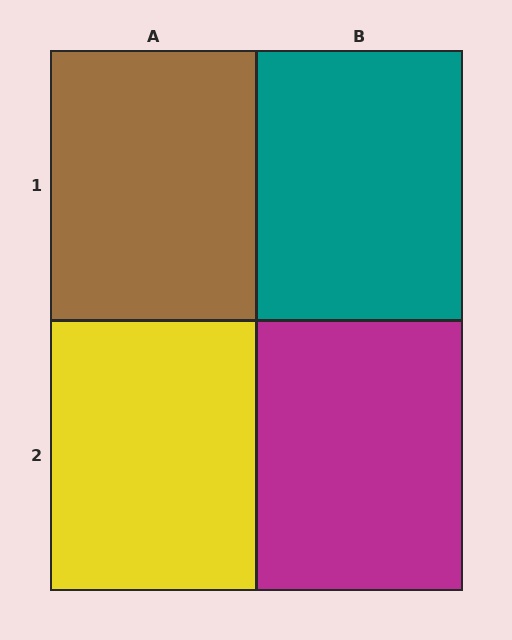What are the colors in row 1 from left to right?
Brown, teal.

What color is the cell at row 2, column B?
Magenta.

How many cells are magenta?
1 cell is magenta.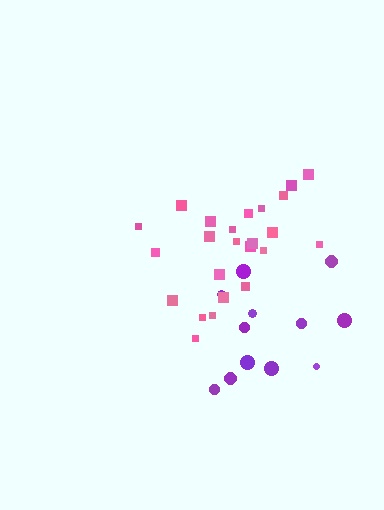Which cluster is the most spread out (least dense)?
Purple.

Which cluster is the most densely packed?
Pink.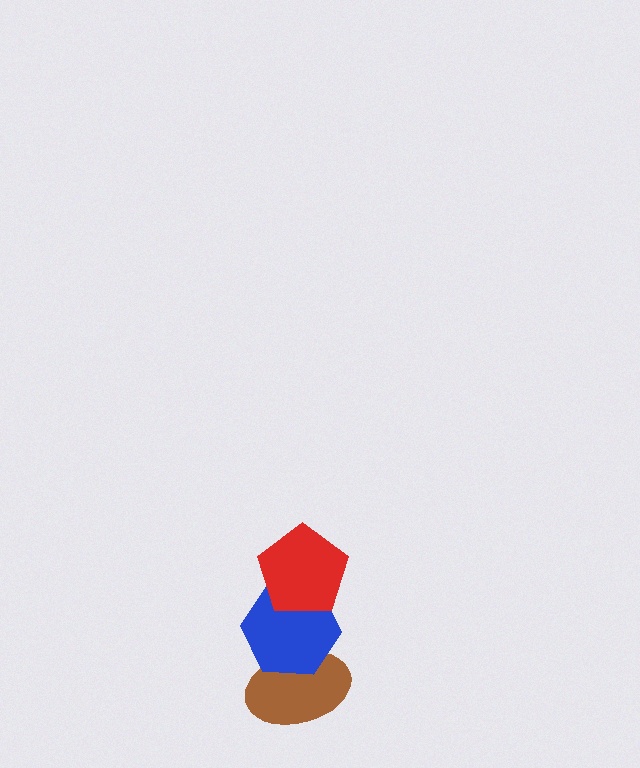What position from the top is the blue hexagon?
The blue hexagon is 2nd from the top.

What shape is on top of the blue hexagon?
The red pentagon is on top of the blue hexagon.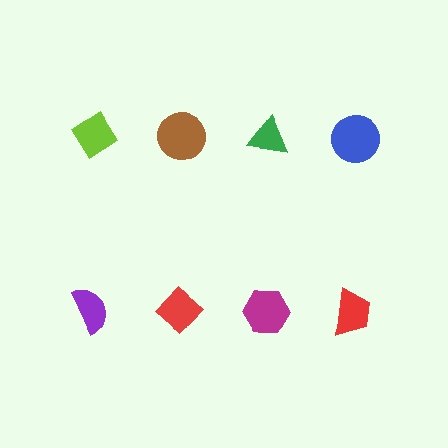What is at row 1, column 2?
A brown circle.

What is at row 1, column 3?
A green triangle.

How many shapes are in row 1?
4 shapes.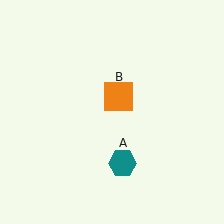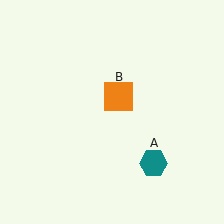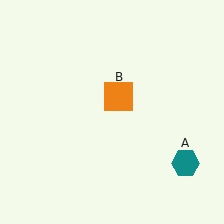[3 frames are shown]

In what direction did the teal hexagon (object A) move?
The teal hexagon (object A) moved right.